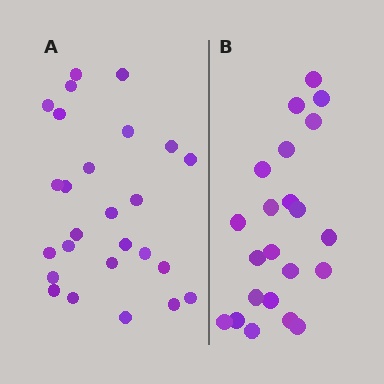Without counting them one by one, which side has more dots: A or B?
Region A (the left region) has more dots.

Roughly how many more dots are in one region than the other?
Region A has about 4 more dots than region B.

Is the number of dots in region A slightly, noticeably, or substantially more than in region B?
Region A has only slightly more — the two regions are fairly close. The ratio is roughly 1.2 to 1.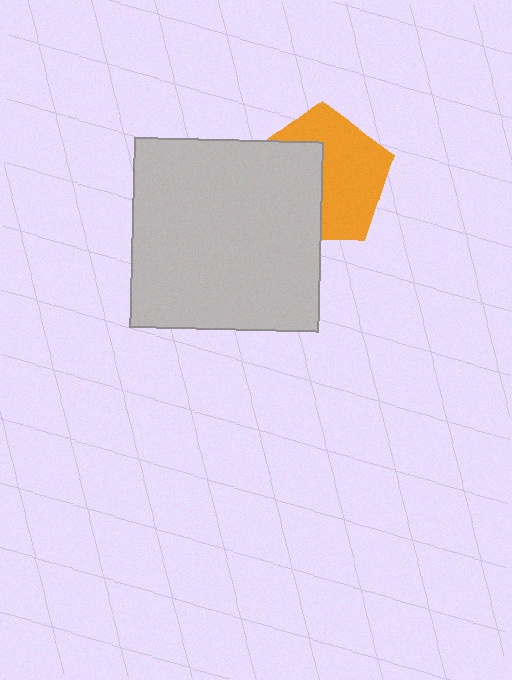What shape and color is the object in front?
The object in front is a light gray square.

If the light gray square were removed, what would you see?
You would see the complete orange pentagon.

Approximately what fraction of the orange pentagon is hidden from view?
Roughly 44% of the orange pentagon is hidden behind the light gray square.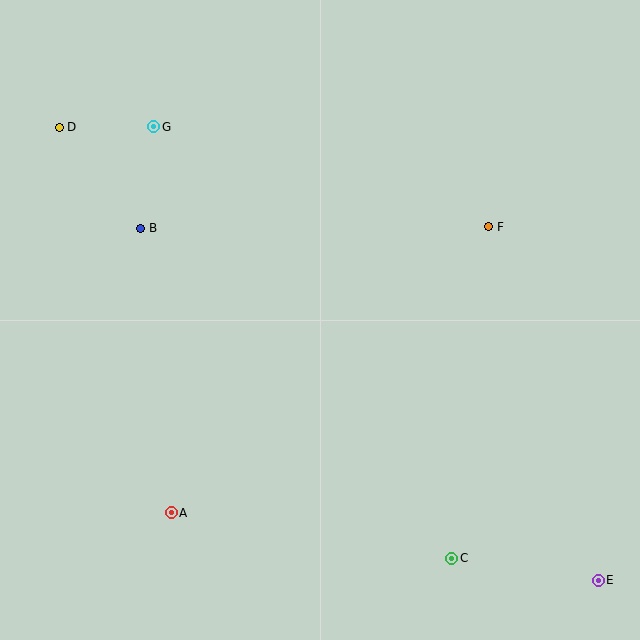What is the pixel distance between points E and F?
The distance between E and F is 370 pixels.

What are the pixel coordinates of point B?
Point B is at (141, 228).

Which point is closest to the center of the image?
Point F at (489, 227) is closest to the center.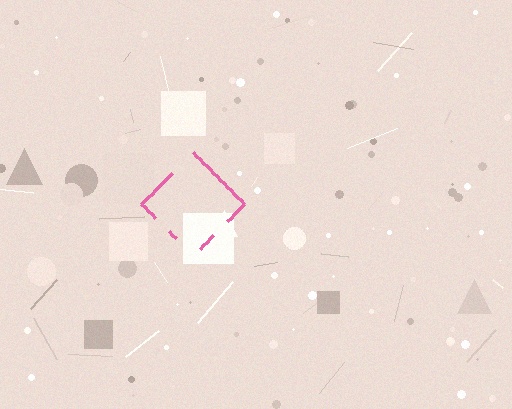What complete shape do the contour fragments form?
The contour fragments form a diamond.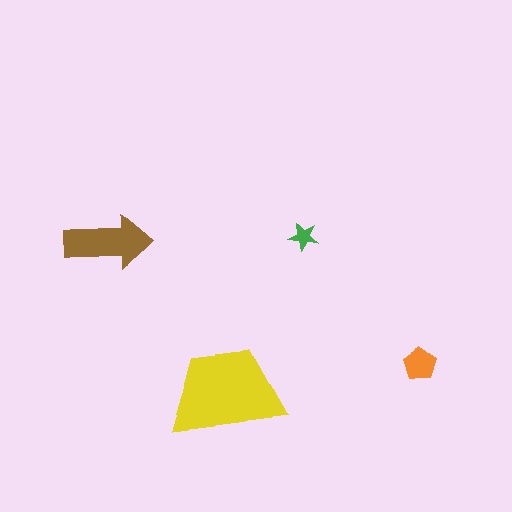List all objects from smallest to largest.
The green star, the orange pentagon, the brown arrow, the yellow trapezoid.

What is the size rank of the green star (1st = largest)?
4th.